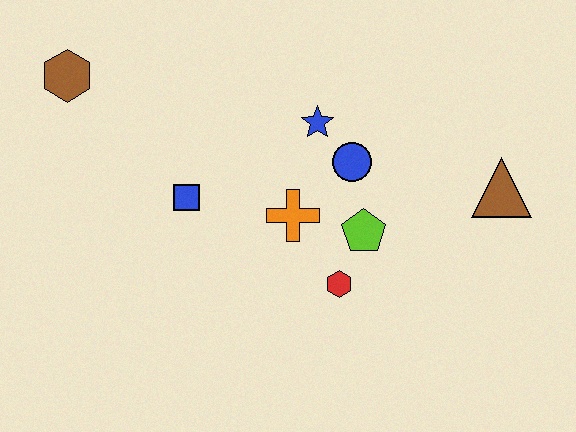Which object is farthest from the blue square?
The brown triangle is farthest from the blue square.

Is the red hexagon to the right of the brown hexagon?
Yes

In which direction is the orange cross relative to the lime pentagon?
The orange cross is to the left of the lime pentagon.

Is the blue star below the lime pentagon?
No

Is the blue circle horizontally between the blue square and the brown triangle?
Yes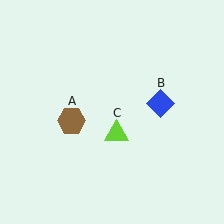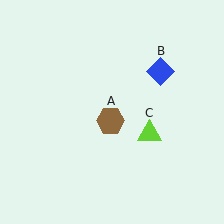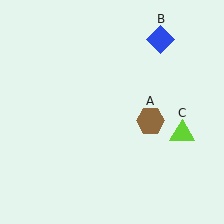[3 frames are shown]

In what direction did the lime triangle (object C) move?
The lime triangle (object C) moved right.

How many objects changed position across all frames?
3 objects changed position: brown hexagon (object A), blue diamond (object B), lime triangle (object C).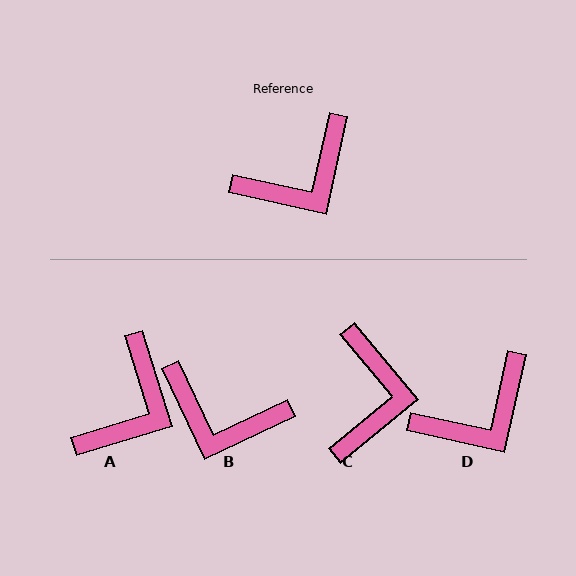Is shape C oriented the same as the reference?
No, it is off by about 52 degrees.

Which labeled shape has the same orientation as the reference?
D.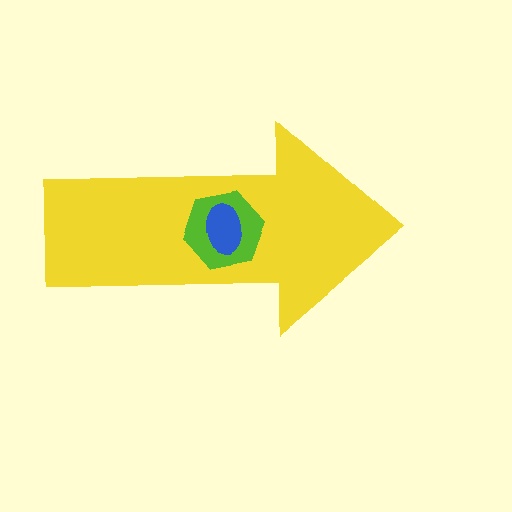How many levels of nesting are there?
3.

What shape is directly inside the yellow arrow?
The lime hexagon.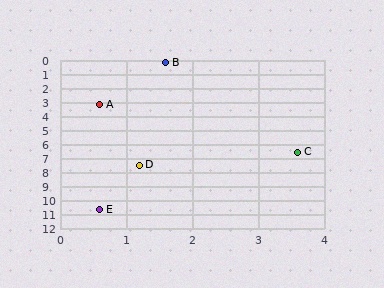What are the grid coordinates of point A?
Point A is at approximately (0.6, 3.2).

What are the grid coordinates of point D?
Point D is at approximately (1.2, 7.5).